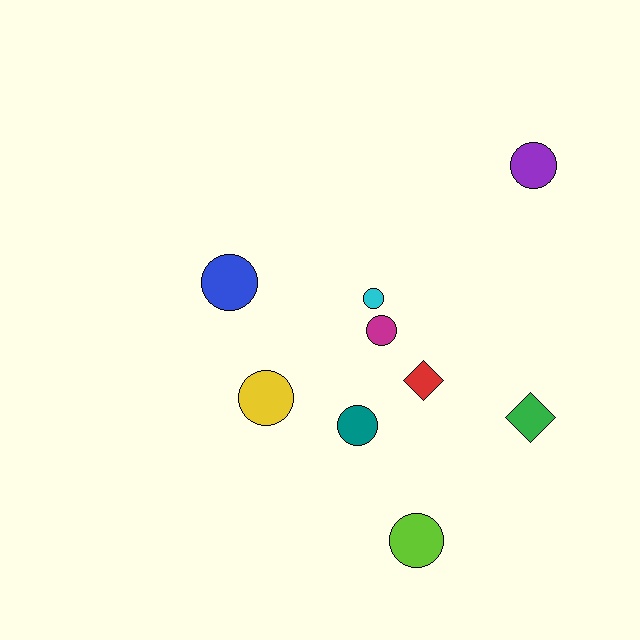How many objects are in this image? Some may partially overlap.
There are 9 objects.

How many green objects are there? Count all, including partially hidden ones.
There is 1 green object.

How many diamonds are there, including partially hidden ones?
There are 2 diamonds.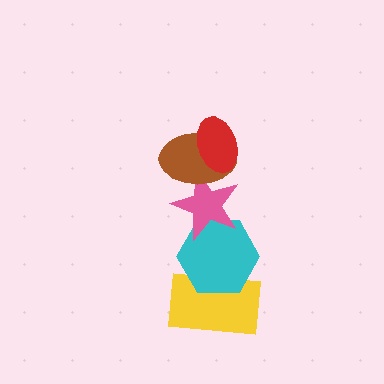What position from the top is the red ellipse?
The red ellipse is 1st from the top.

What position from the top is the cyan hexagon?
The cyan hexagon is 4th from the top.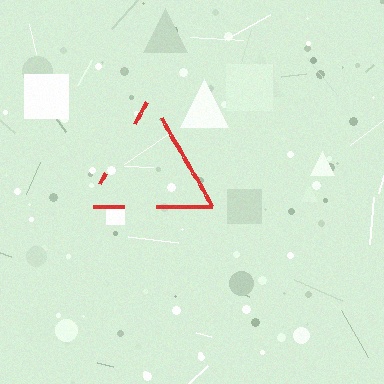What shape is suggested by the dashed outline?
The dashed outline suggests a triangle.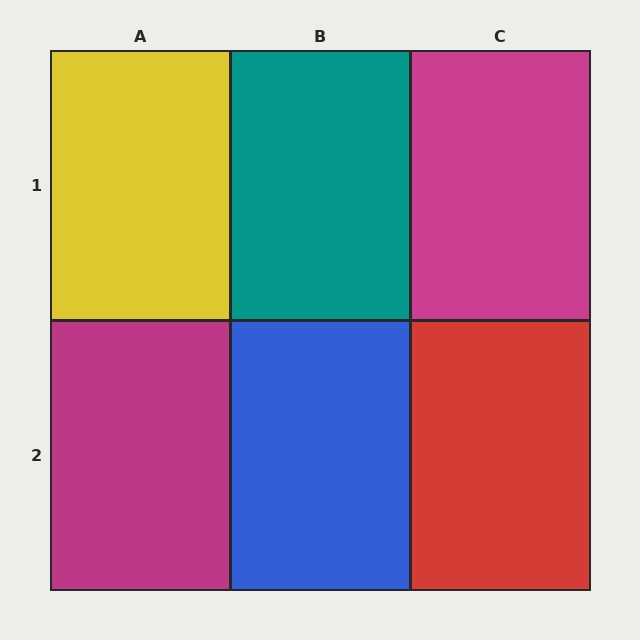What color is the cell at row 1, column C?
Magenta.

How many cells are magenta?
2 cells are magenta.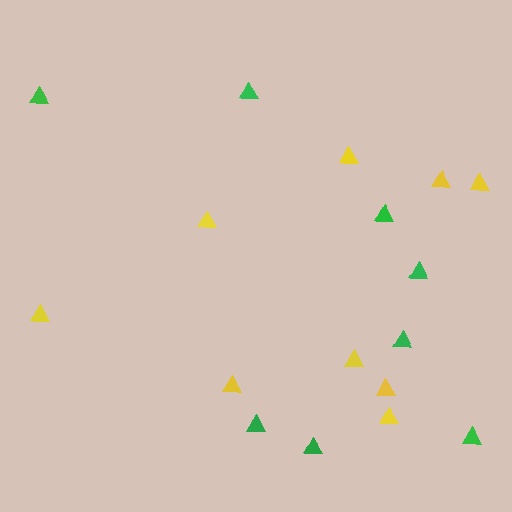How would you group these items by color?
There are 2 groups: one group of green triangles (8) and one group of yellow triangles (9).